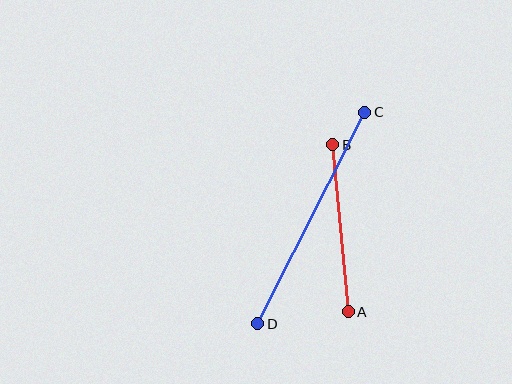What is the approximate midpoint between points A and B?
The midpoint is at approximately (341, 228) pixels.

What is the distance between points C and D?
The distance is approximately 237 pixels.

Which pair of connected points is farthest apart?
Points C and D are farthest apart.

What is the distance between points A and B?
The distance is approximately 168 pixels.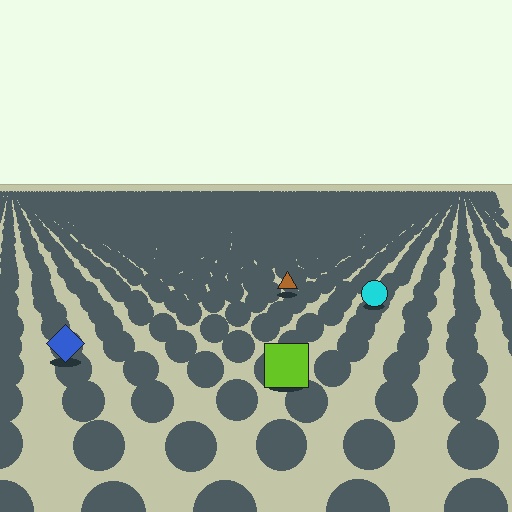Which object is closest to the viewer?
The lime square is closest. The texture marks near it are larger and more spread out.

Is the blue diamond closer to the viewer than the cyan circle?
Yes. The blue diamond is closer — you can tell from the texture gradient: the ground texture is coarser near it.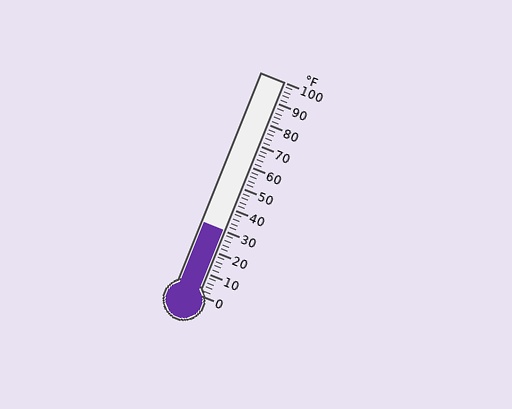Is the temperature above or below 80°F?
The temperature is below 80°F.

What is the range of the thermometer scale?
The thermometer scale ranges from 0°F to 100°F.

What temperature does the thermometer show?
The thermometer shows approximately 30°F.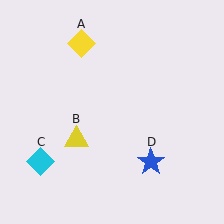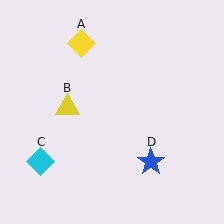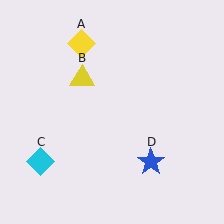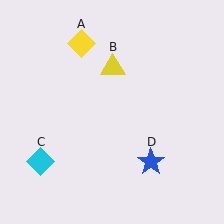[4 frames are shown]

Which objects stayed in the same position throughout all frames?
Yellow diamond (object A) and cyan diamond (object C) and blue star (object D) remained stationary.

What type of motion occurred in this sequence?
The yellow triangle (object B) rotated clockwise around the center of the scene.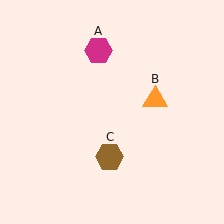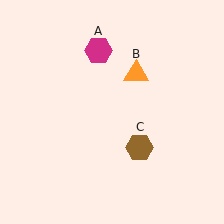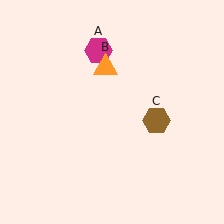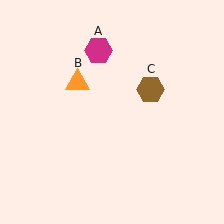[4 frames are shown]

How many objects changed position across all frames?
2 objects changed position: orange triangle (object B), brown hexagon (object C).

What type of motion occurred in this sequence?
The orange triangle (object B), brown hexagon (object C) rotated counterclockwise around the center of the scene.